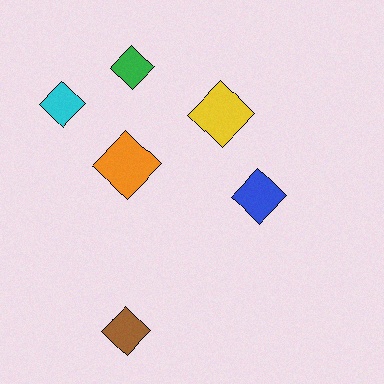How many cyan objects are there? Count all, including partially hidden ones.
There is 1 cyan object.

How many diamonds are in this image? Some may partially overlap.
There are 6 diamonds.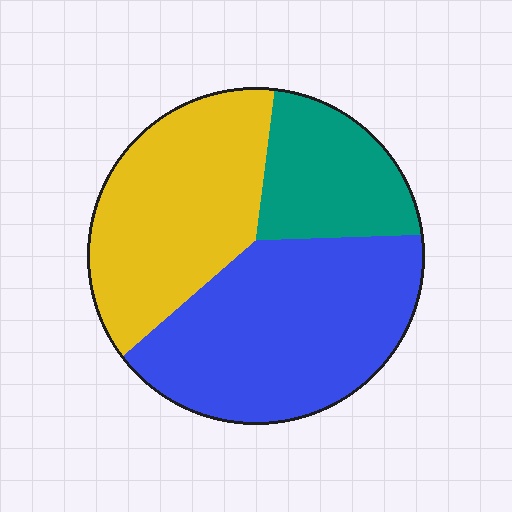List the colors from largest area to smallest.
From largest to smallest: blue, yellow, teal.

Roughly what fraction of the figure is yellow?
Yellow covers around 35% of the figure.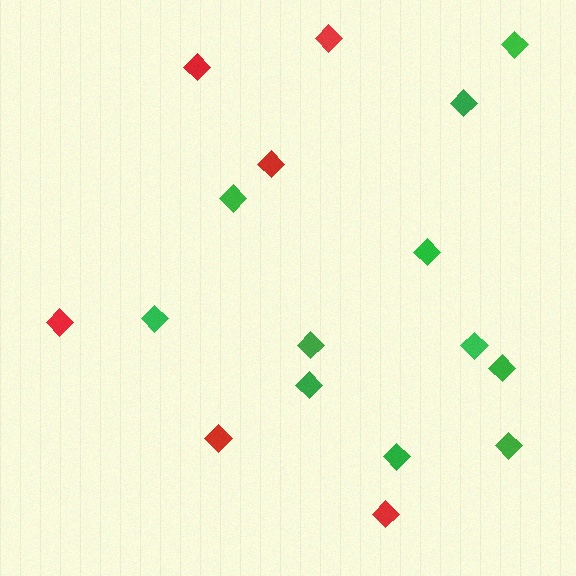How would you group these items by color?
There are 2 groups: one group of red diamonds (6) and one group of green diamonds (11).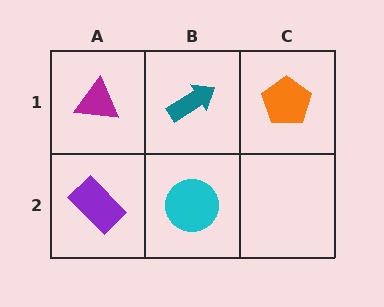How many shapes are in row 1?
3 shapes.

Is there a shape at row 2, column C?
No, that cell is empty.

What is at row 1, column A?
A magenta triangle.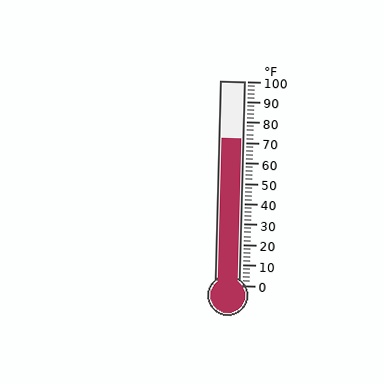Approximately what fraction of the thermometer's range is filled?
The thermometer is filled to approximately 70% of its range.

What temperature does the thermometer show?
The thermometer shows approximately 72°F.